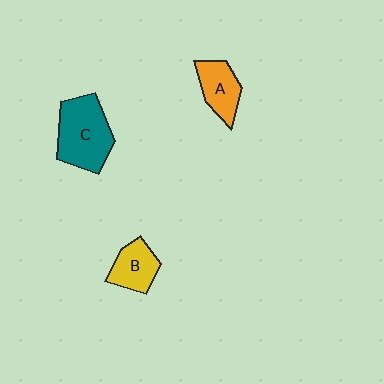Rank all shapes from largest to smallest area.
From largest to smallest: C (teal), A (orange), B (yellow).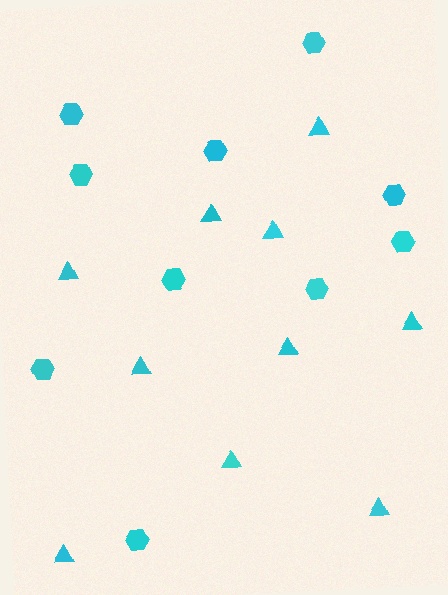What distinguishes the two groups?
There are 2 groups: one group of hexagons (10) and one group of triangles (10).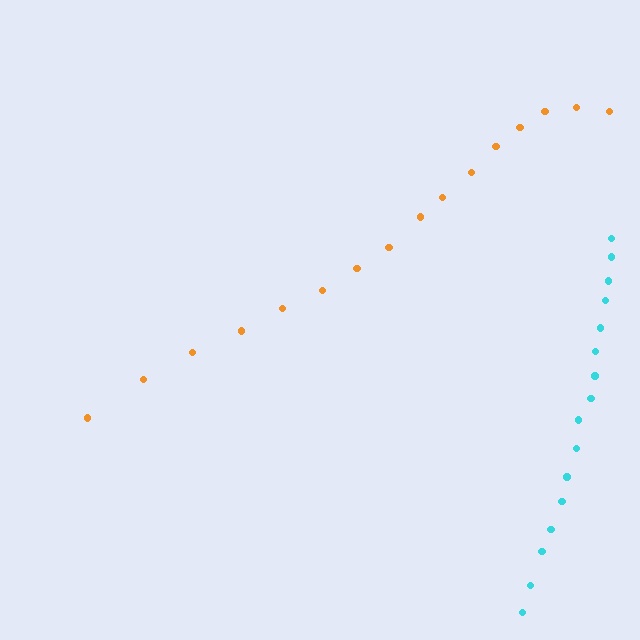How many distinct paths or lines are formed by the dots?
There are 2 distinct paths.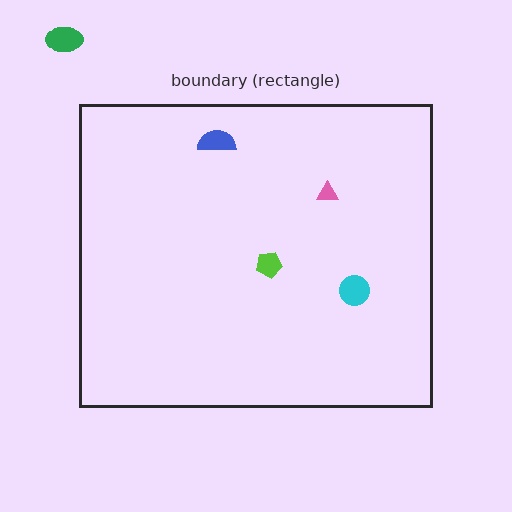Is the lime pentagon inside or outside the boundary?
Inside.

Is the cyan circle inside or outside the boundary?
Inside.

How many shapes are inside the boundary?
4 inside, 1 outside.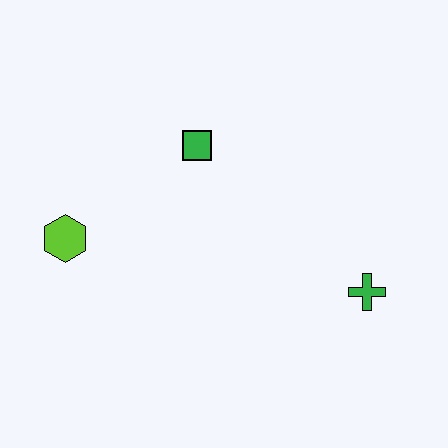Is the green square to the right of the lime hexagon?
Yes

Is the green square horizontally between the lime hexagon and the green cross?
Yes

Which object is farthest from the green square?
The green cross is farthest from the green square.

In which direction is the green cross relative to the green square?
The green cross is to the right of the green square.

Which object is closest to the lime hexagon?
The green square is closest to the lime hexagon.